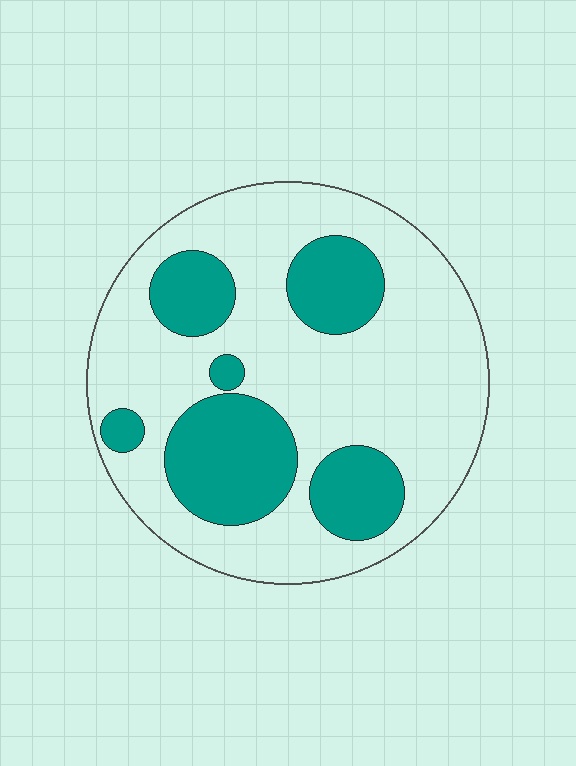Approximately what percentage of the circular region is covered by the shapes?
Approximately 30%.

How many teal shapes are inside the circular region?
6.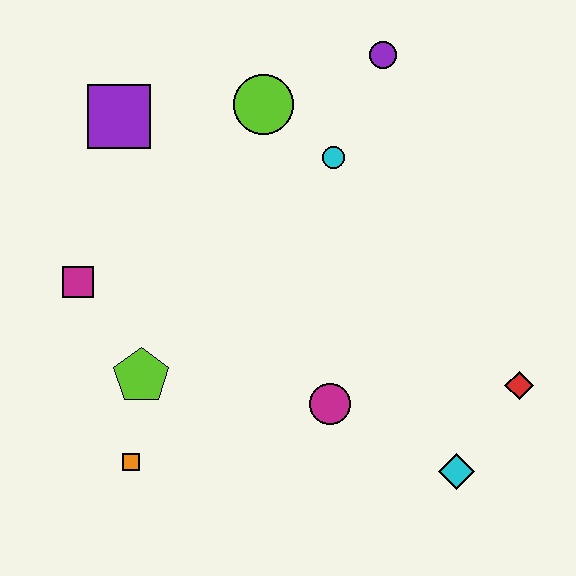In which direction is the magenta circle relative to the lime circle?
The magenta circle is below the lime circle.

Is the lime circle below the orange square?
No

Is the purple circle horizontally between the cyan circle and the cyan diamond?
Yes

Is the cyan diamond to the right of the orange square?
Yes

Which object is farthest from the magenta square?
The red diamond is farthest from the magenta square.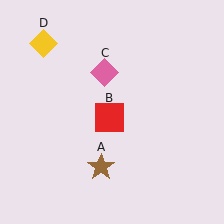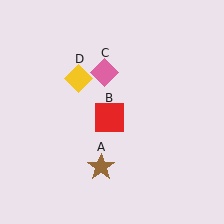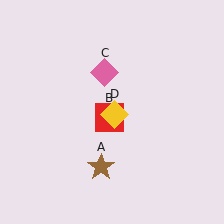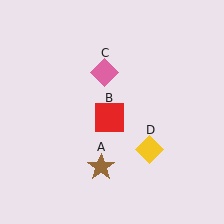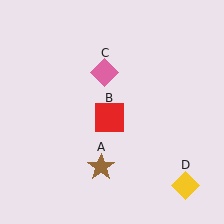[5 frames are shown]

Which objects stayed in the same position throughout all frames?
Brown star (object A) and red square (object B) and pink diamond (object C) remained stationary.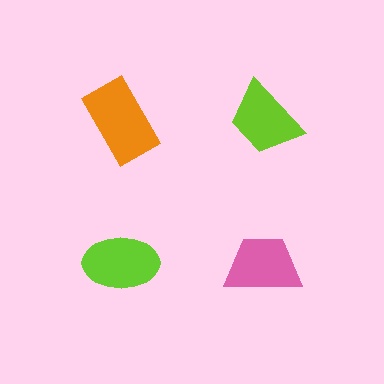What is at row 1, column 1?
An orange rectangle.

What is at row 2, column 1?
A lime ellipse.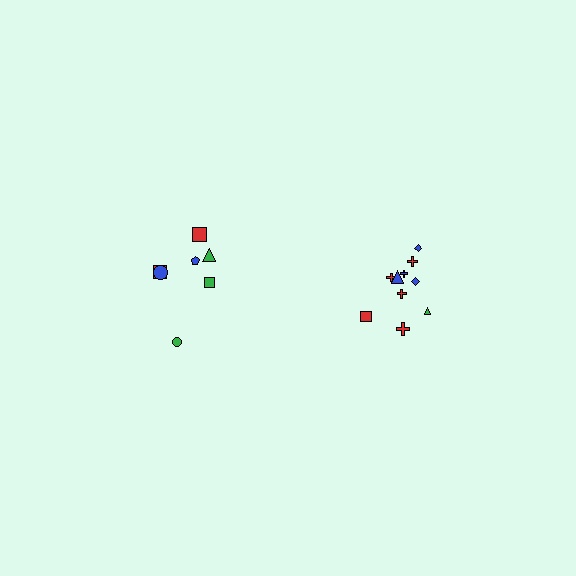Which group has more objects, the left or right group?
The right group.